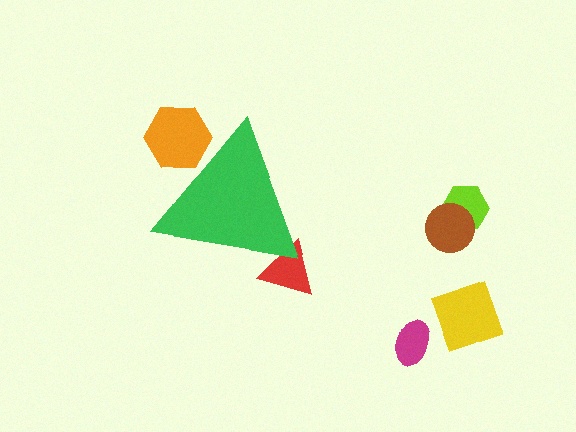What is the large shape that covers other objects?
A green triangle.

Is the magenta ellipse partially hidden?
No, the magenta ellipse is fully visible.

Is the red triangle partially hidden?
Yes, the red triangle is partially hidden behind the green triangle.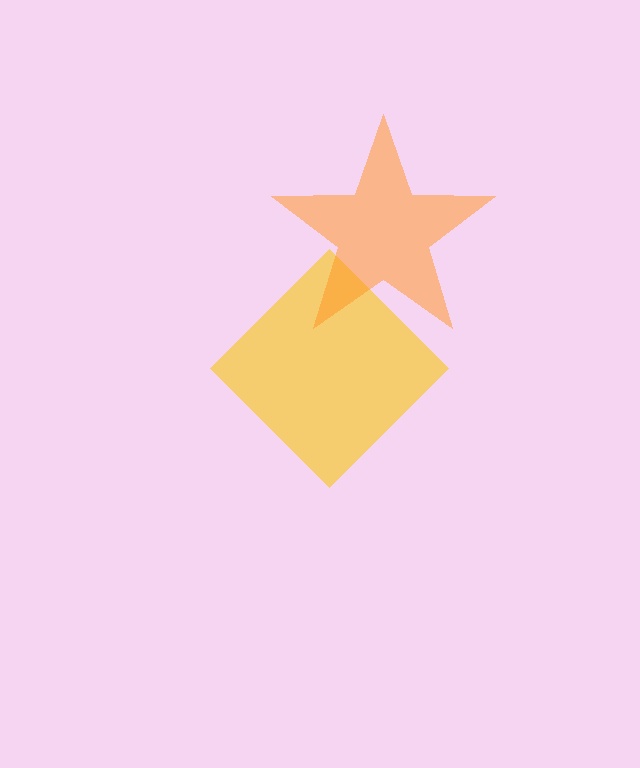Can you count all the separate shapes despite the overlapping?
Yes, there are 2 separate shapes.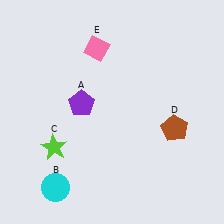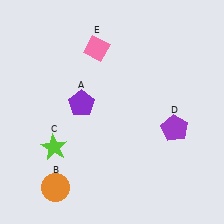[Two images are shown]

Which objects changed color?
B changed from cyan to orange. D changed from brown to purple.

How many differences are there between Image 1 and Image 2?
There are 2 differences between the two images.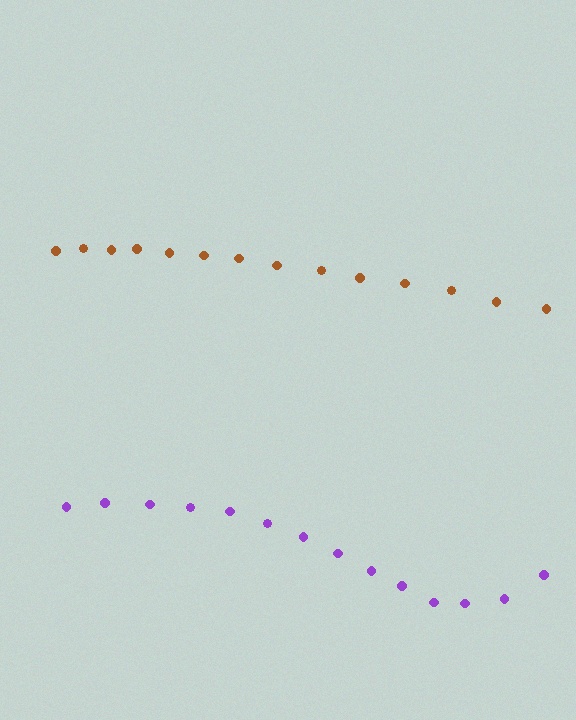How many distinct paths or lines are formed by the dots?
There are 2 distinct paths.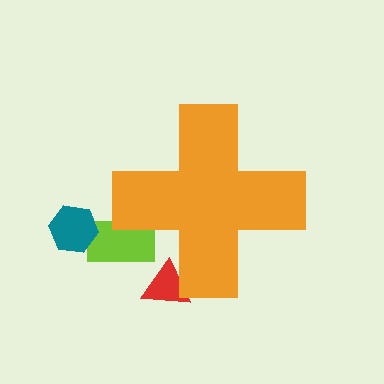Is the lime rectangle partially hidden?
Yes, the lime rectangle is partially hidden behind the orange cross.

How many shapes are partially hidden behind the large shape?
2 shapes are partially hidden.